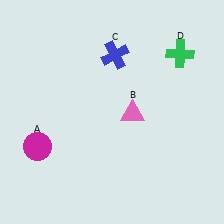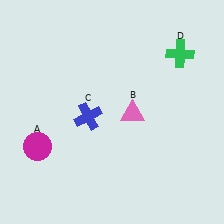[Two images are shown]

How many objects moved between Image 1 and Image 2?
1 object moved between the two images.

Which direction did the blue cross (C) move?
The blue cross (C) moved down.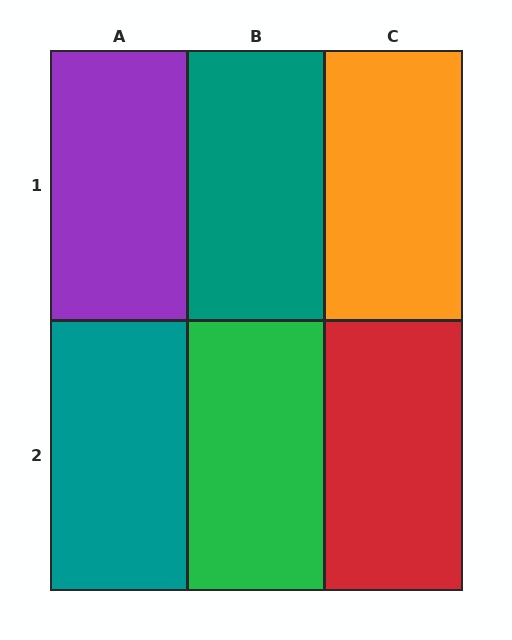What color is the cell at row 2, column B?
Green.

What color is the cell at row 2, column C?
Red.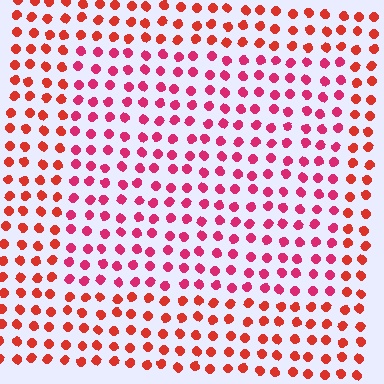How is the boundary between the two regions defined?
The boundary is defined purely by a slight shift in hue (about 28 degrees). Spacing, size, and orientation are identical on both sides.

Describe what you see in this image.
The image is filled with small red elements in a uniform arrangement. A rectangle-shaped region is visible where the elements are tinted to a slightly different hue, forming a subtle color boundary.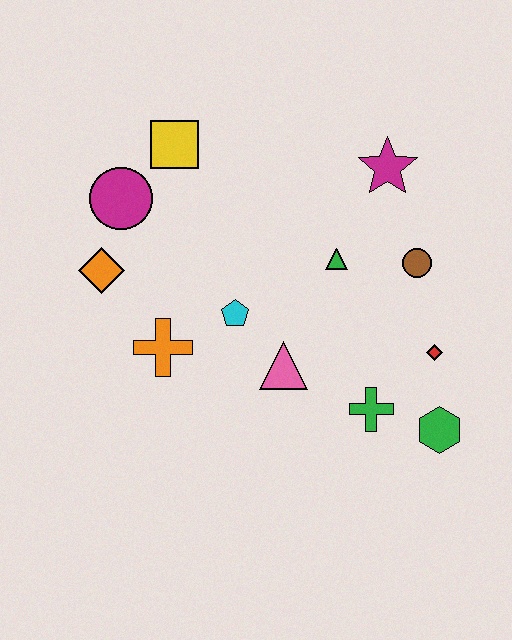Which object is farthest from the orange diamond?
The green hexagon is farthest from the orange diamond.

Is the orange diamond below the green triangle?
Yes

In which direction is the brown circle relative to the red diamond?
The brown circle is above the red diamond.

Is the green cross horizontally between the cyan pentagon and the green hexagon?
Yes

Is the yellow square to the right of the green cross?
No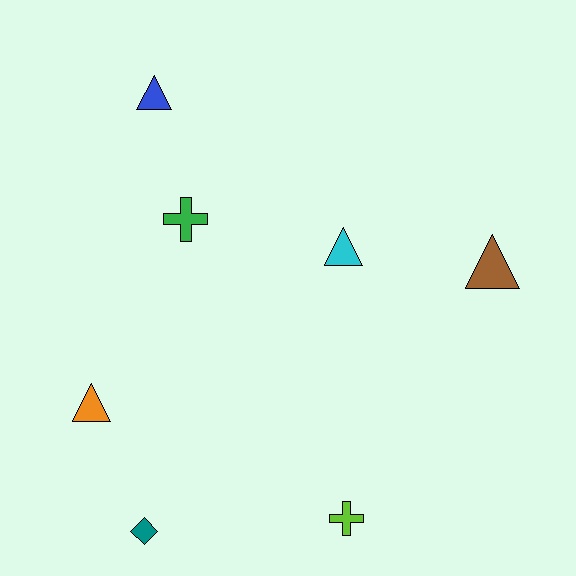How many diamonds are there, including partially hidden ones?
There is 1 diamond.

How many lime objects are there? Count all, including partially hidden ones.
There is 1 lime object.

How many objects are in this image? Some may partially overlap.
There are 7 objects.